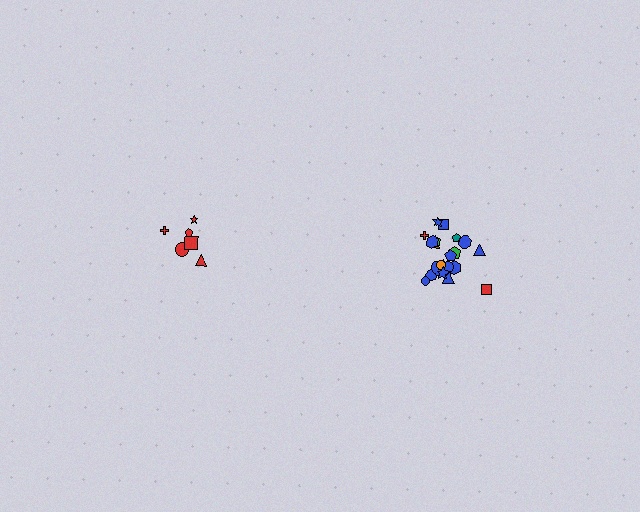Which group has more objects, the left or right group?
The right group.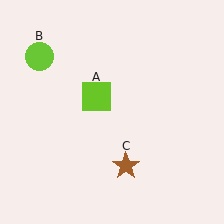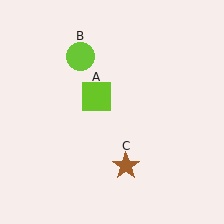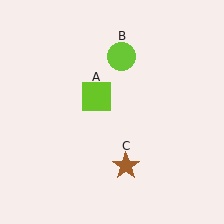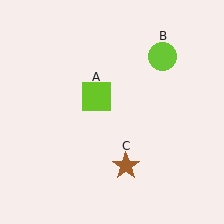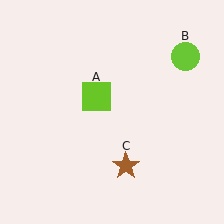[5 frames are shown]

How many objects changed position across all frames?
1 object changed position: lime circle (object B).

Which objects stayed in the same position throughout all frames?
Lime square (object A) and brown star (object C) remained stationary.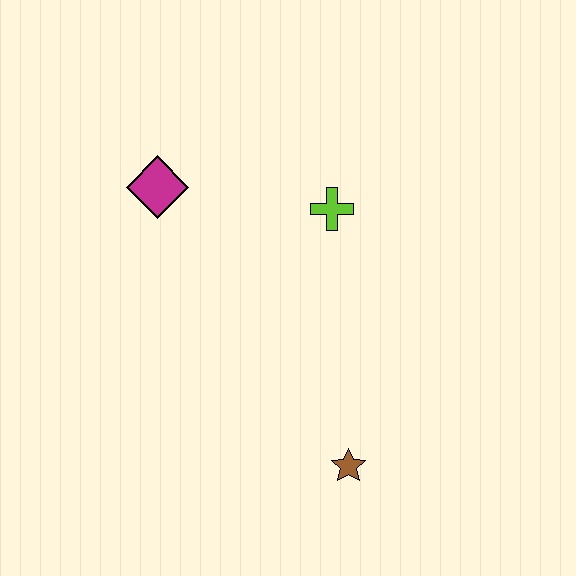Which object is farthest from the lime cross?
The brown star is farthest from the lime cross.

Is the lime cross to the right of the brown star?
No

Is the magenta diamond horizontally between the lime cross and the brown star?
No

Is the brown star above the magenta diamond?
No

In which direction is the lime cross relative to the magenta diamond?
The lime cross is to the right of the magenta diamond.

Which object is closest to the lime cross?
The magenta diamond is closest to the lime cross.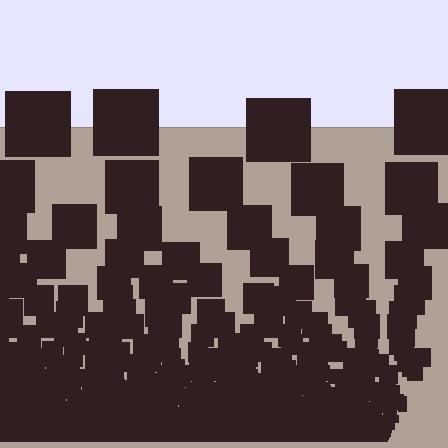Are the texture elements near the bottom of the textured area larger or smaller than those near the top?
Smaller. The gradient is inverted — elements near the bottom are smaller and denser.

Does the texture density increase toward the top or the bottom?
Density increases toward the bottom.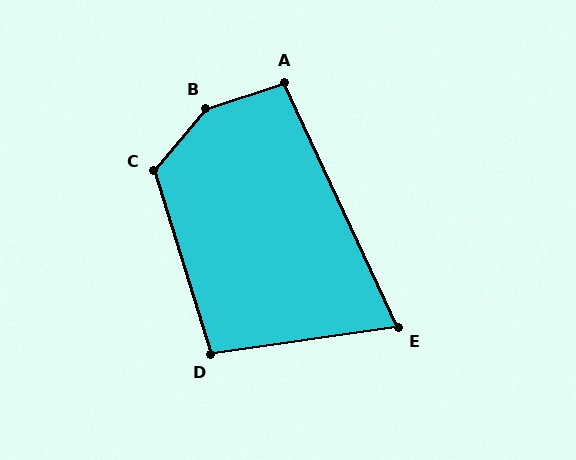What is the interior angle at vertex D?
Approximately 99 degrees (obtuse).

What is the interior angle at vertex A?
Approximately 97 degrees (obtuse).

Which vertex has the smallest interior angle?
E, at approximately 73 degrees.